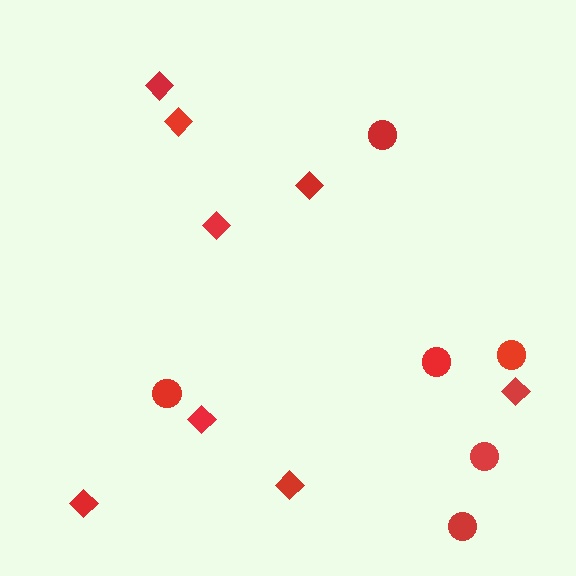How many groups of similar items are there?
There are 2 groups: one group of circles (6) and one group of diamonds (8).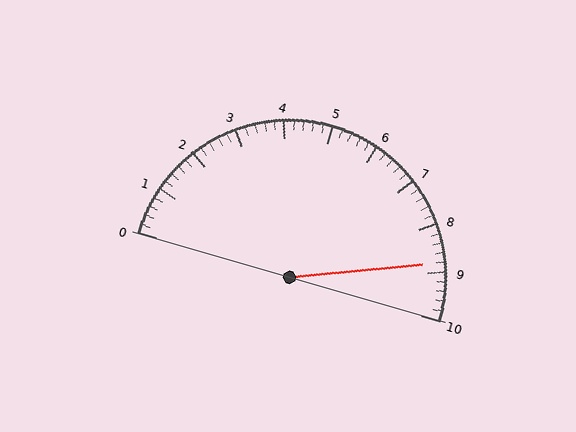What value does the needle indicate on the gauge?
The needle indicates approximately 8.8.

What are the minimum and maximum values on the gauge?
The gauge ranges from 0 to 10.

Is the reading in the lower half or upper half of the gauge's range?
The reading is in the upper half of the range (0 to 10).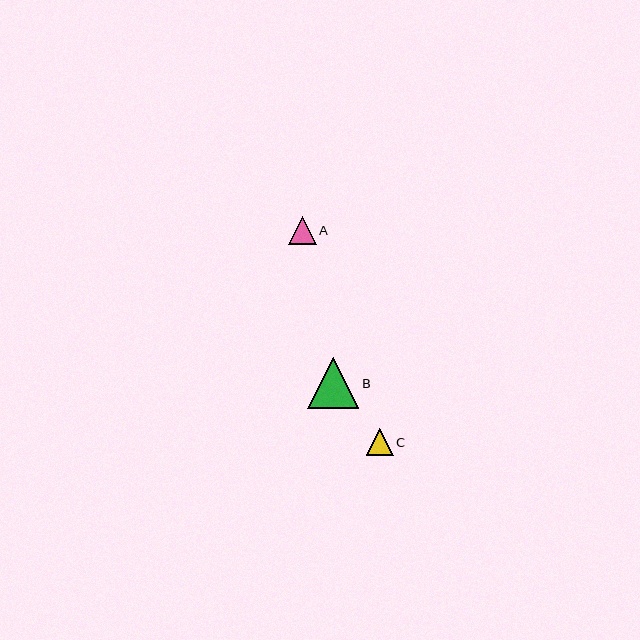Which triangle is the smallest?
Triangle C is the smallest with a size of approximately 27 pixels.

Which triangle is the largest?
Triangle B is the largest with a size of approximately 52 pixels.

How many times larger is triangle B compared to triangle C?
Triangle B is approximately 1.9 times the size of triangle C.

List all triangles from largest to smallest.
From largest to smallest: B, A, C.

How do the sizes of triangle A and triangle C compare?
Triangle A and triangle C are approximately the same size.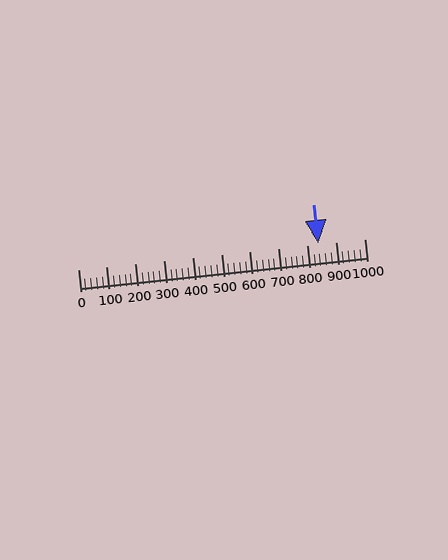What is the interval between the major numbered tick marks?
The major tick marks are spaced 100 units apart.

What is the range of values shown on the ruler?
The ruler shows values from 0 to 1000.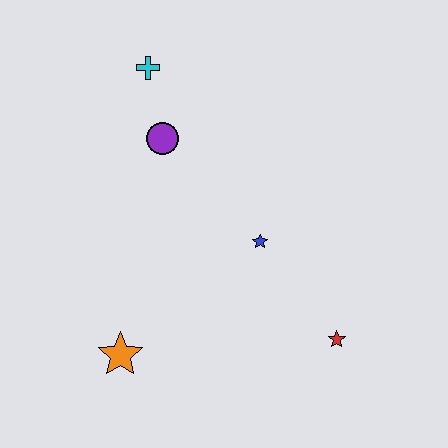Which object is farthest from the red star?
The cyan cross is farthest from the red star.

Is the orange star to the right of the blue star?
No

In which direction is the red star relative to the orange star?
The red star is to the right of the orange star.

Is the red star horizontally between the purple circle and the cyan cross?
No